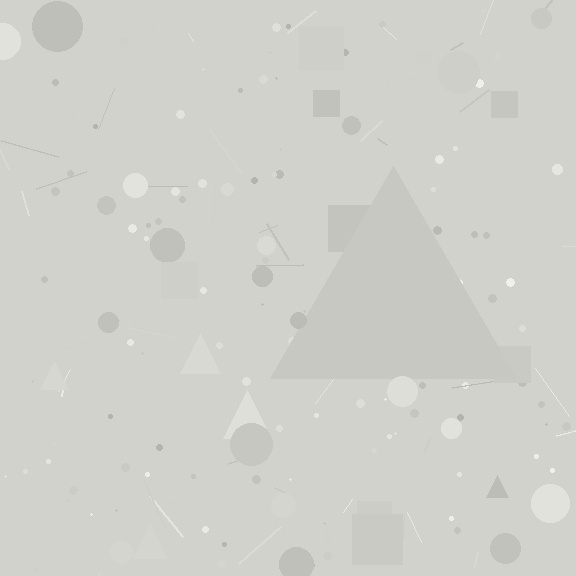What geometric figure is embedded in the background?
A triangle is embedded in the background.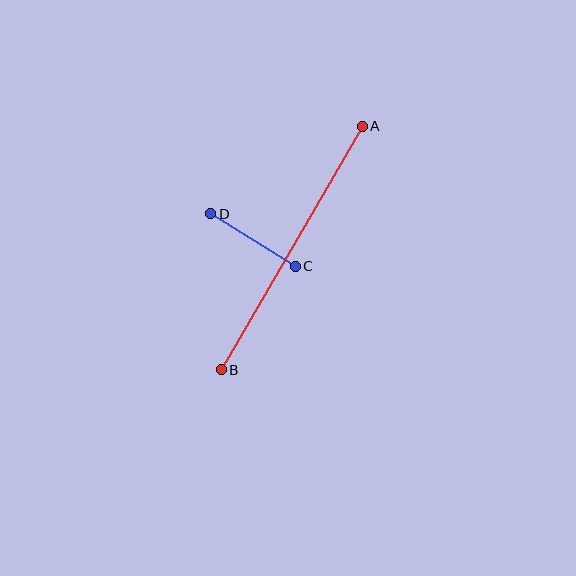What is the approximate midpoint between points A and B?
The midpoint is at approximately (292, 248) pixels.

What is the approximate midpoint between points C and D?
The midpoint is at approximately (253, 240) pixels.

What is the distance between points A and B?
The distance is approximately 281 pixels.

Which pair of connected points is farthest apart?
Points A and B are farthest apart.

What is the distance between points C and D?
The distance is approximately 99 pixels.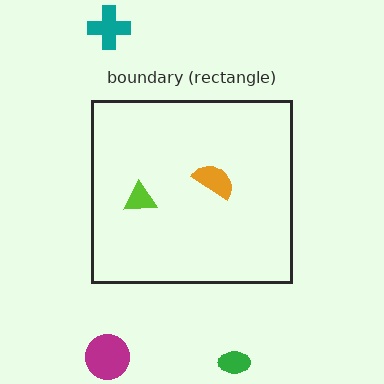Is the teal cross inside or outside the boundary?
Outside.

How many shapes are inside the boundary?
2 inside, 3 outside.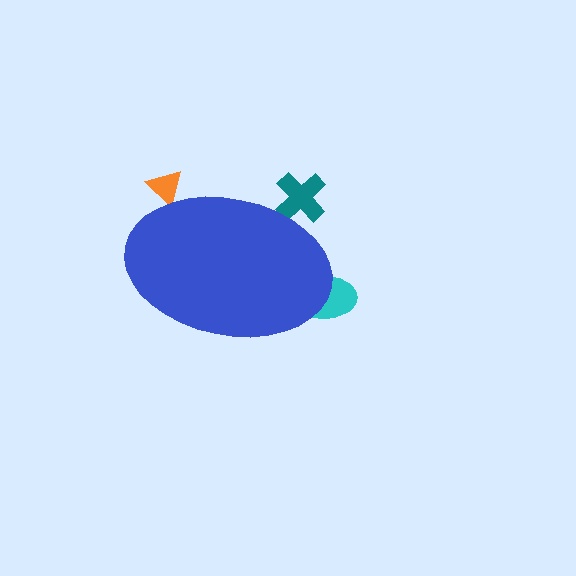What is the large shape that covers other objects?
A blue ellipse.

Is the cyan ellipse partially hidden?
Yes, the cyan ellipse is partially hidden behind the blue ellipse.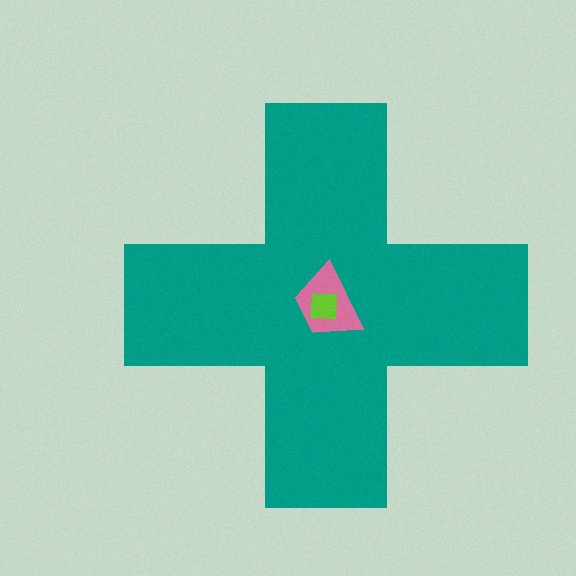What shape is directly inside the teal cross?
The pink trapezoid.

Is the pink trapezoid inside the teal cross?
Yes.